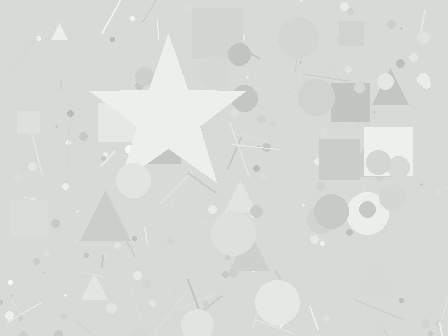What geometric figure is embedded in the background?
A star is embedded in the background.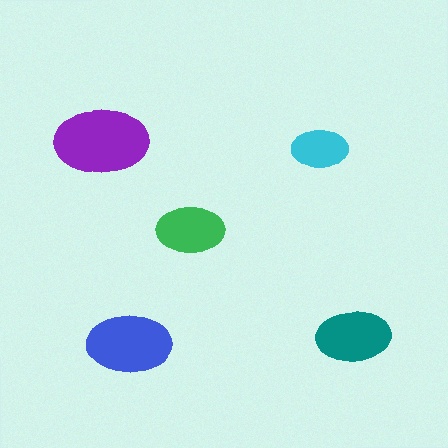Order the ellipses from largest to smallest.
the purple one, the blue one, the teal one, the green one, the cyan one.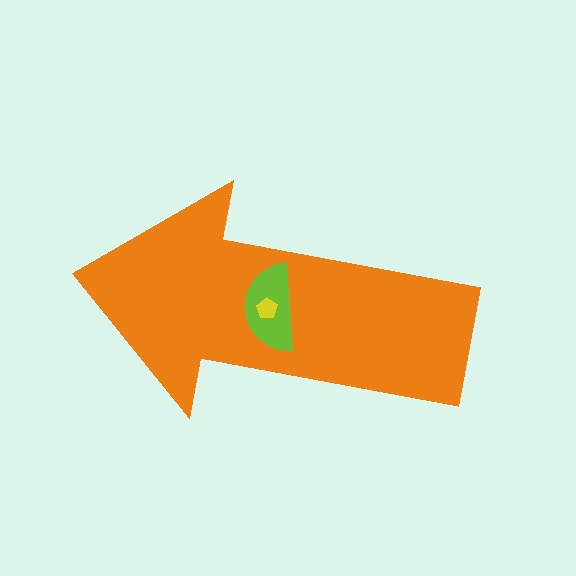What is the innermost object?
The yellow pentagon.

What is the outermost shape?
The orange arrow.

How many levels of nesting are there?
3.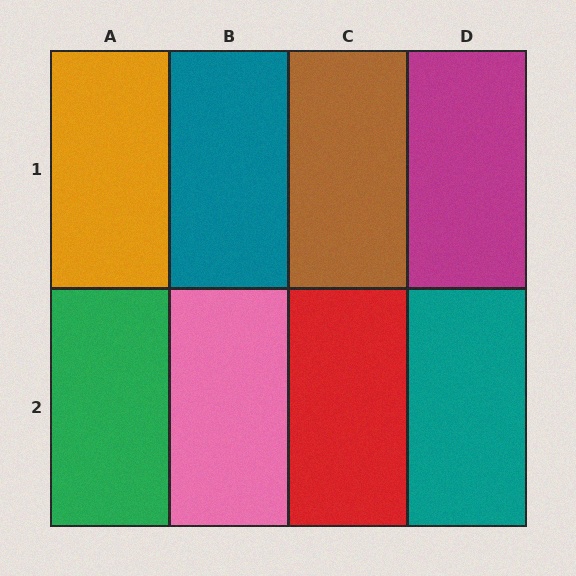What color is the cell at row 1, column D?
Magenta.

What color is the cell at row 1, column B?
Teal.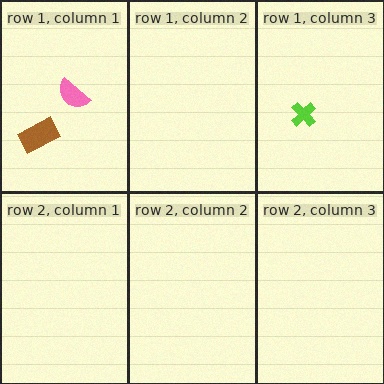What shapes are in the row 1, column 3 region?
The lime cross.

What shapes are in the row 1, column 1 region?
The brown rectangle, the pink semicircle.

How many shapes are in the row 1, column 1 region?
2.